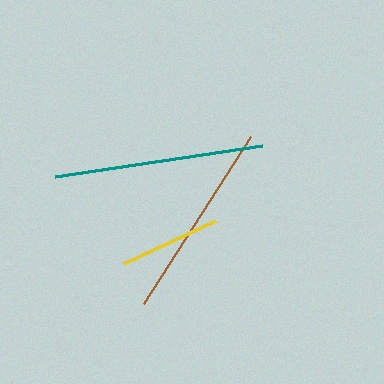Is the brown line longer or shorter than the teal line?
The teal line is longer than the brown line.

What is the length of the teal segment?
The teal segment is approximately 210 pixels long.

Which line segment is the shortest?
The yellow line is the shortest at approximately 101 pixels.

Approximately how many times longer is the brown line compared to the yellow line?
The brown line is approximately 2.0 times the length of the yellow line.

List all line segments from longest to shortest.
From longest to shortest: teal, brown, yellow.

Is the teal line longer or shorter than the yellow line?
The teal line is longer than the yellow line.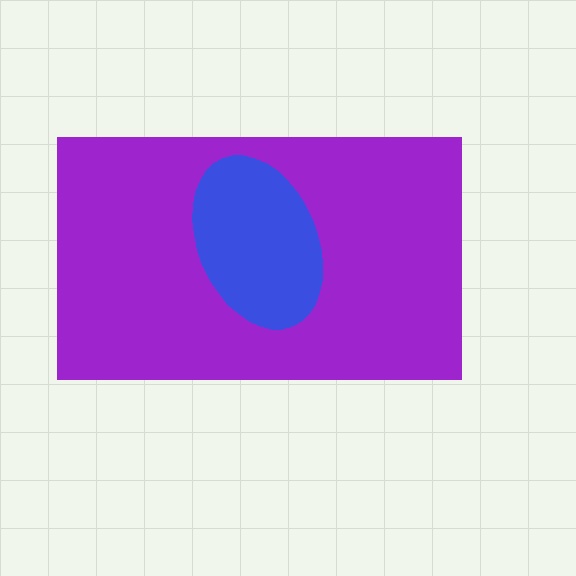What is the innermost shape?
The blue ellipse.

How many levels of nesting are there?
2.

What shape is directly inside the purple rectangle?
The blue ellipse.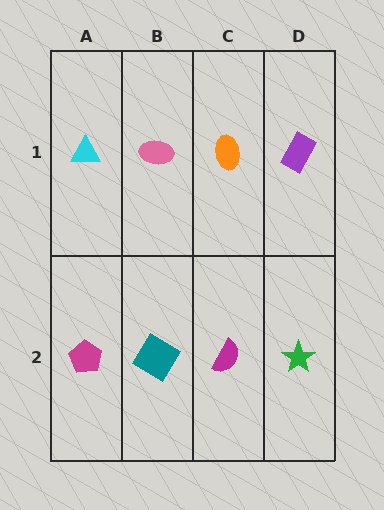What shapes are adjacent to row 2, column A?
A cyan triangle (row 1, column A), a teal diamond (row 2, column B).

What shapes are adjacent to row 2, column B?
A pink ellipse (row 1, column B), a magenta pentagon (row 2, column A), a magenta semicircle (row 2, column C).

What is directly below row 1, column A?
A magenta pentagon.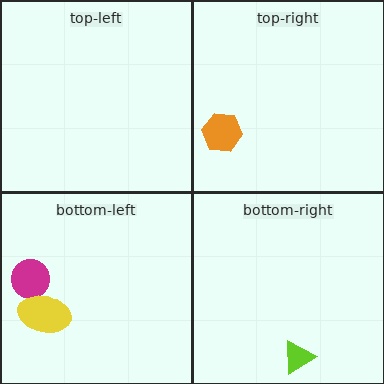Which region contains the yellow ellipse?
The bottom-left region.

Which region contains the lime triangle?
The bottom-right region.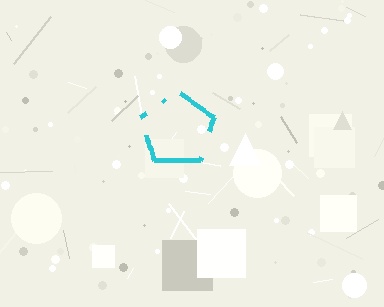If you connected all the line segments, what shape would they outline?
They would outline a pentagon.